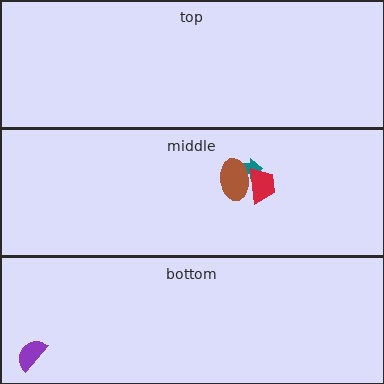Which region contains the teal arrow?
The middle region.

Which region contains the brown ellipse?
The middle region.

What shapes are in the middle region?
The teal arrow, the brown ellipse, the red trapezoid.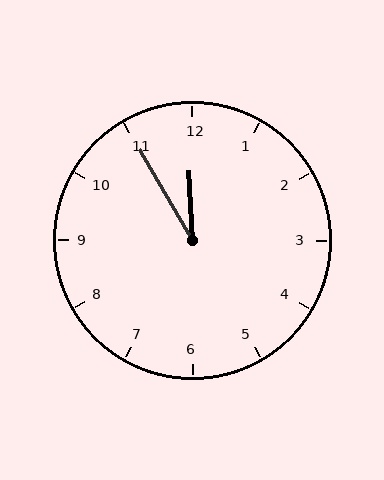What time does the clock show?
11:55.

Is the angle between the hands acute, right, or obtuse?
It is acute.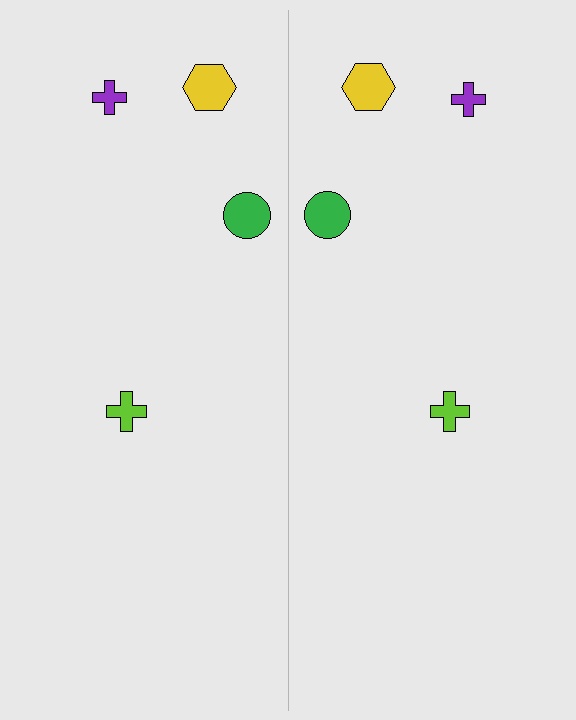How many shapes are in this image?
There are 8 shapes in this image.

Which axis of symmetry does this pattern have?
The pattern has a vertical axis of symmetry running through the center of the image.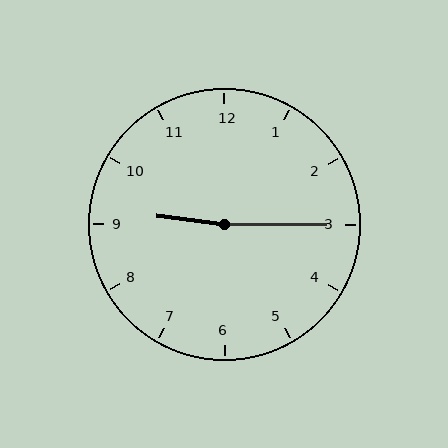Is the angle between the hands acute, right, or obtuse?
It is obtuse.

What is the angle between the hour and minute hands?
Approximately 172 degrees.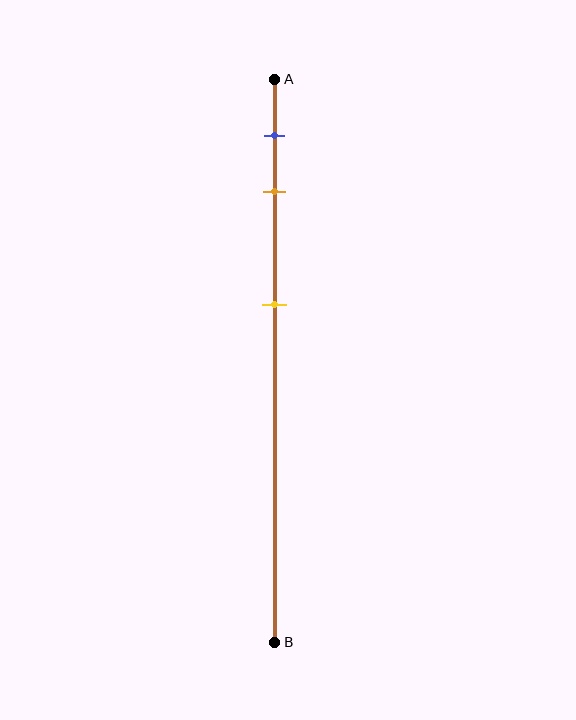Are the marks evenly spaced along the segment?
No, the marks are not evenly spaced.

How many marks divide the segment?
There are 3 marks dividing the segment.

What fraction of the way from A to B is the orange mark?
The orange mark is approximately 20% (0.2) of the way from A to B.